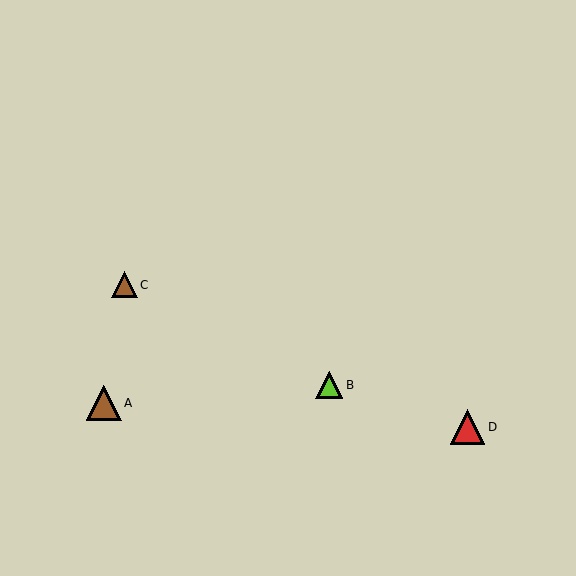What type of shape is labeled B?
Shape B is a lime triangle.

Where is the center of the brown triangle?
The center of the brown triangle is at (104, 403).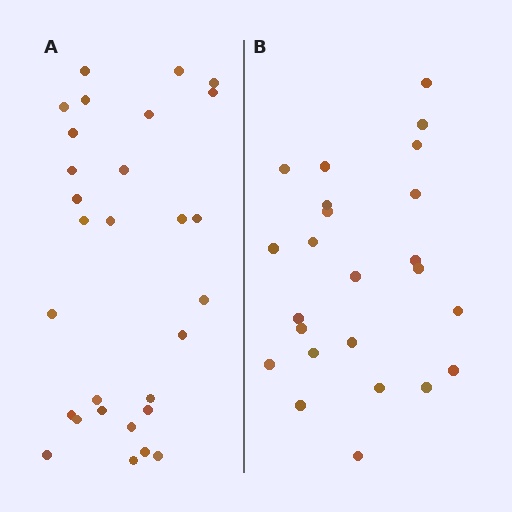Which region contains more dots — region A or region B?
Region A (the left region) has more dots.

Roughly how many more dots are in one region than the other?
Region A has about 5 more dots than region B.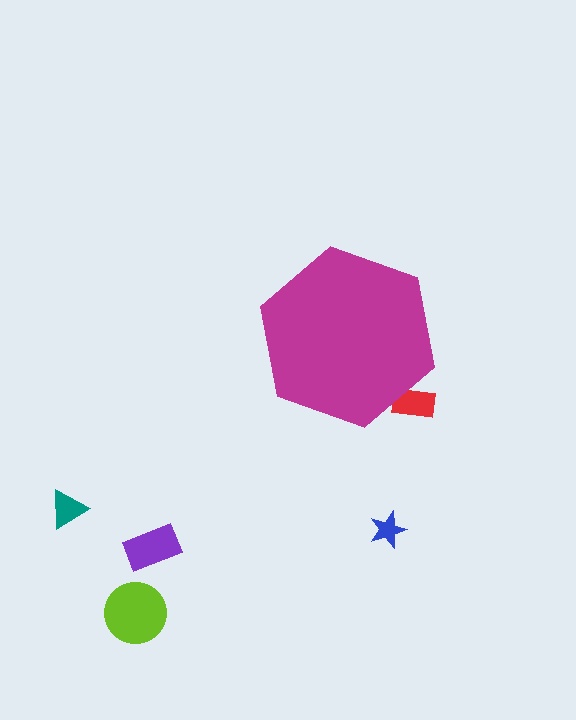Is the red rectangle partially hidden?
Yes, the red rectangle is partially hidden behind the magenta hexagon.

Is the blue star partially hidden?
No, the blue star is fully visible.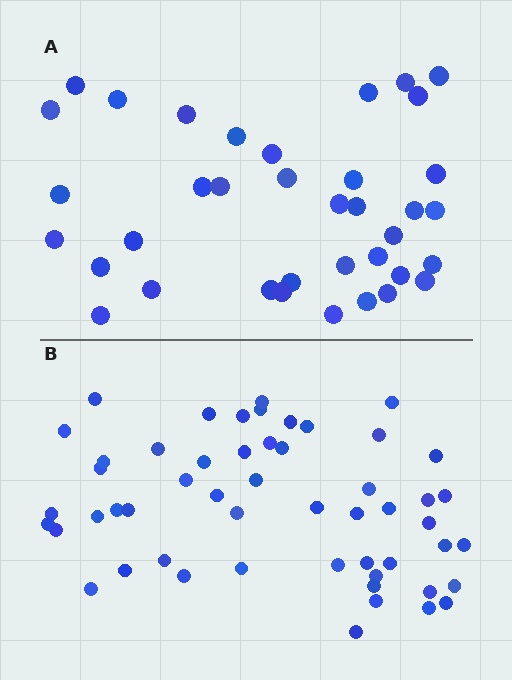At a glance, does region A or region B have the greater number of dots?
Region B (the bottom region) has more dots.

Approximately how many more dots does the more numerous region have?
Region B has approximately 15 more dots than region A.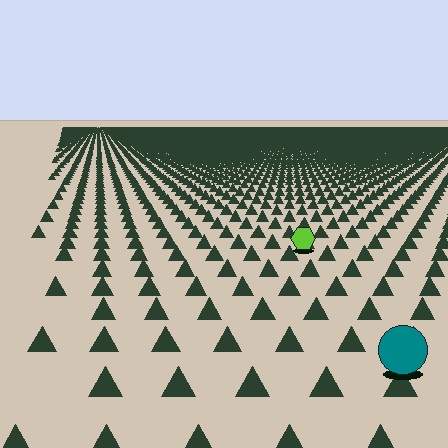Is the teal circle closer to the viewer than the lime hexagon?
Yes. The teal circle is closer — you can tell from the texture gradient: the ground texture is coarser near it.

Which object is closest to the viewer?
The teal circle is closest. The texture marks near it are larger and more spread out.